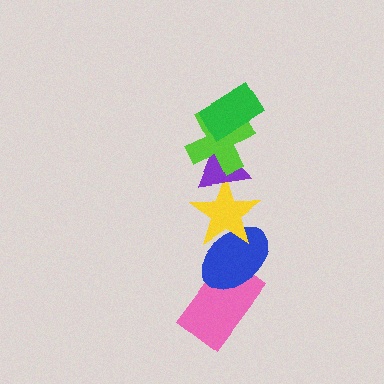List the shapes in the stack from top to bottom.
From top to bottom: the green rectangle, the lime cross, the purple triangle, the yellow star, the blue ellipse, the pink rectangle.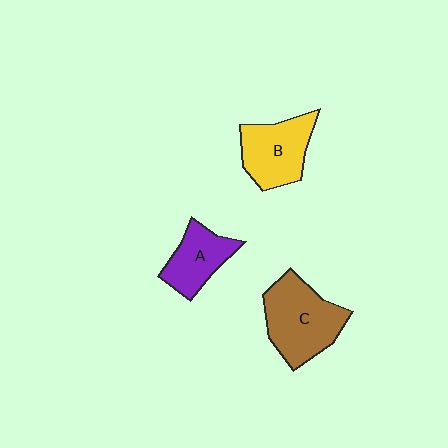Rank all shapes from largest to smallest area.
From largest to smallest: C (brown), B (yellow), A (purple).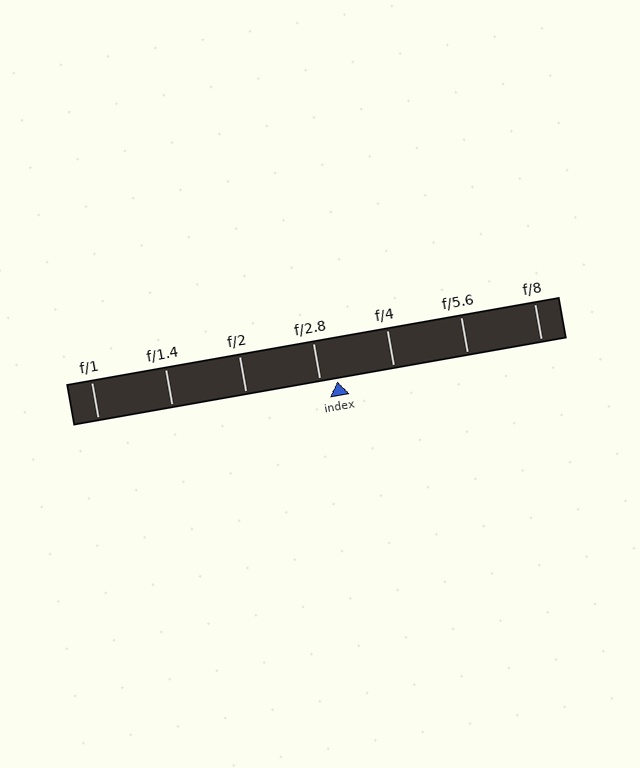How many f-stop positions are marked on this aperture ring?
There are 7 f-stop positions marked.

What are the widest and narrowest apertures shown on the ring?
The widest aperture shown is f/1 and the narrowest is f/8.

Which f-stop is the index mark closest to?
The index mark is closest to f/2.8.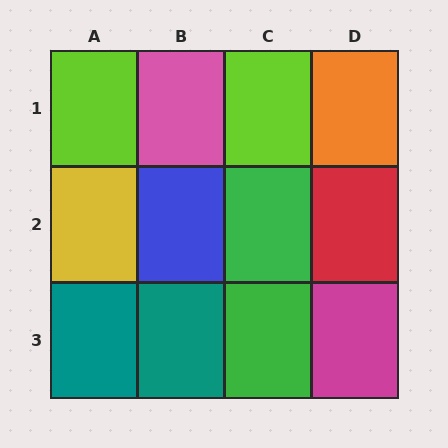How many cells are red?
1 cell is red.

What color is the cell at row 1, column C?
Lime.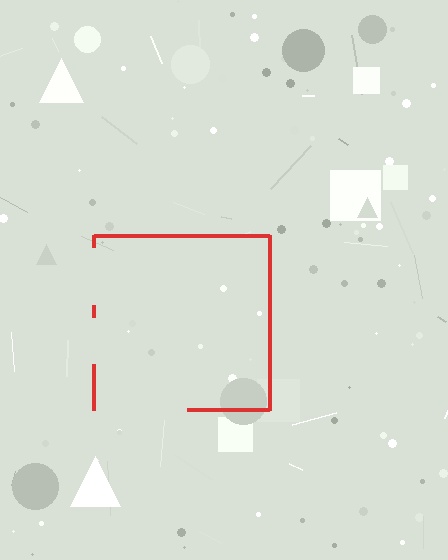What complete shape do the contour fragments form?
The contour fragments form a square.